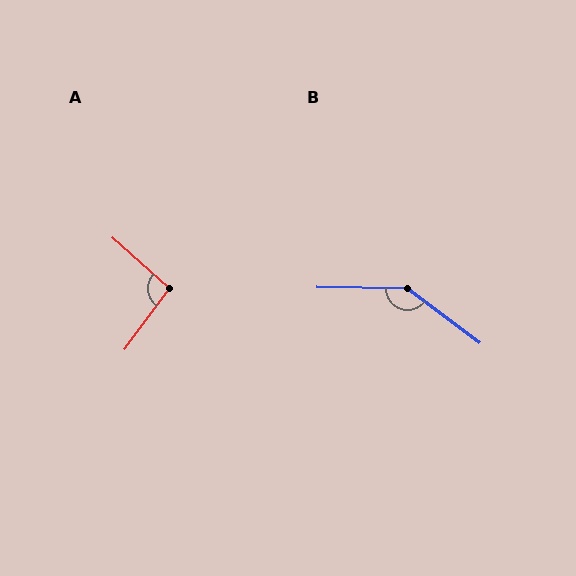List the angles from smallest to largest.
A (96°), B (144°).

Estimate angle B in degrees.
Approximately 144 degrees.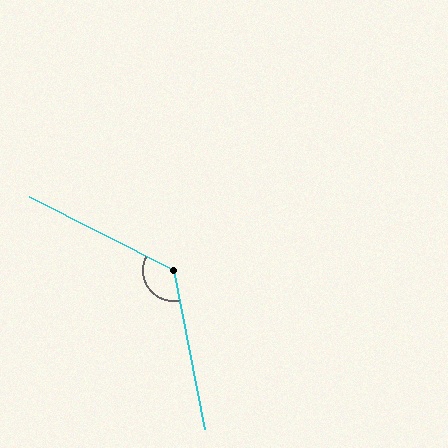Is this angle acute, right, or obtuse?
It is obtuse.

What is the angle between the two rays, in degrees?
Approximately 128 degrees.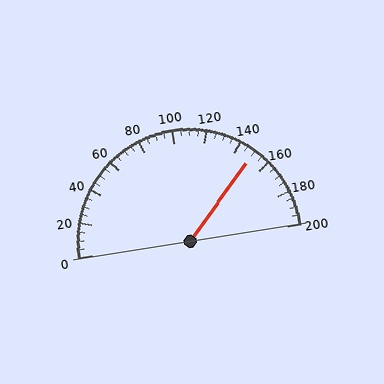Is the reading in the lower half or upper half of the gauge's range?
The reading is in the upper half of the range (0 to 200).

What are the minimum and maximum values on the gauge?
The gauge ranges from 0 to 200.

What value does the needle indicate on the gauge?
The needle indicates approximately 150.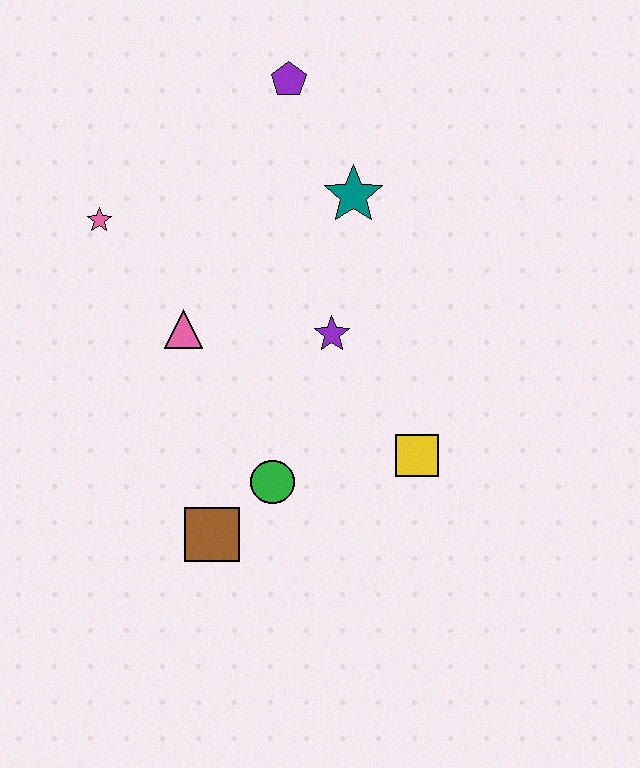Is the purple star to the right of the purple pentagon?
Yes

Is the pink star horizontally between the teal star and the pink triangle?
No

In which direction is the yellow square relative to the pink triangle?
The yellow square is to the right of the pink triangle.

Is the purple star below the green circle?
No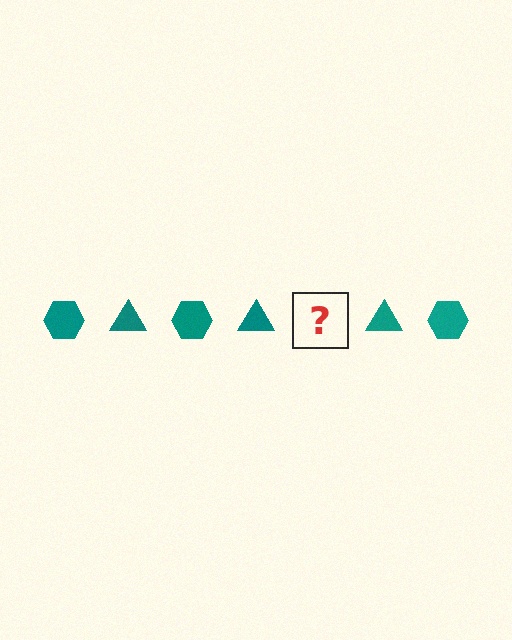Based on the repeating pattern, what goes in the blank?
The blank should be a teal hexagon.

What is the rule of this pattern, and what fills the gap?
The rule is that the pattern cycles through hexagon, triangle shapes in teal. The gap should be filled with a teal hexagon.